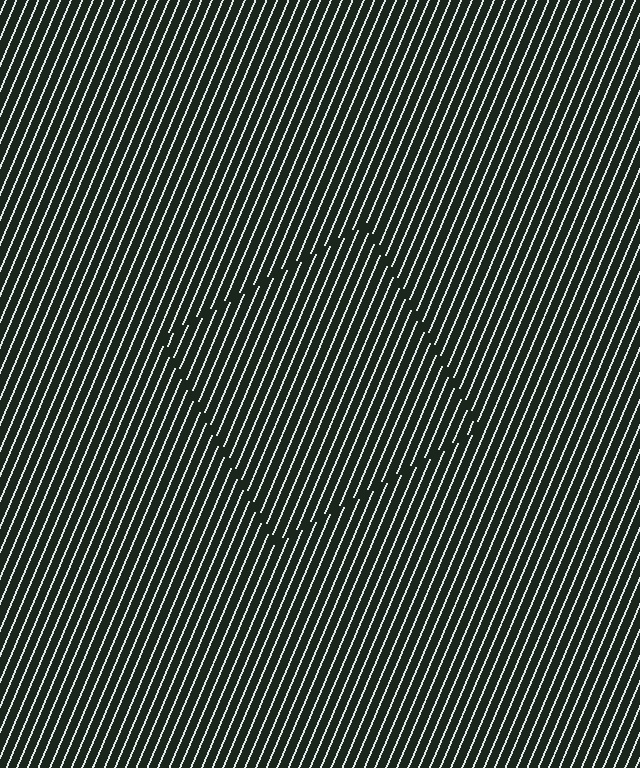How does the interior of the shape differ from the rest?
The interior of the shape contains the same grating, shifted by half a period — the contour is defined by the phase discontinuity where line-ends from the inner and outer gratings abut.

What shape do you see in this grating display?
An illusory square. The interior of the shape contains the same grating, shifted by half a period — the contour is defined by the phase discontinuity where line-ends from the inner and outer gratings abut.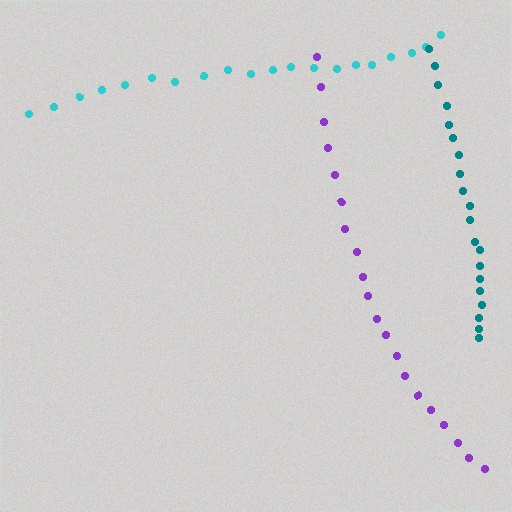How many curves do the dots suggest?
There are 3 distinct paths.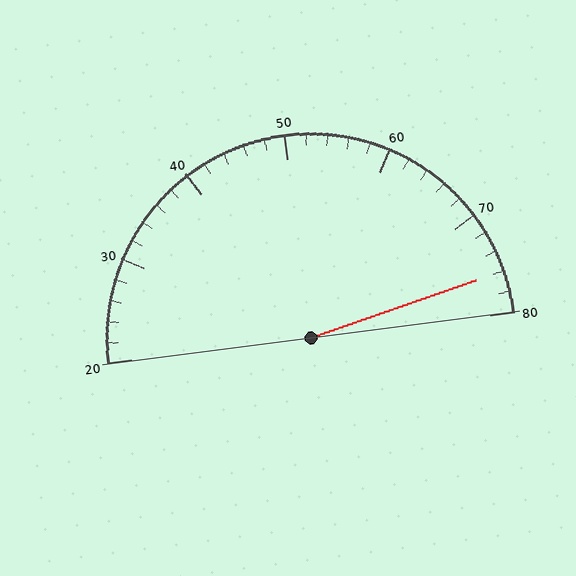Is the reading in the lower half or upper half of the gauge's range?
The reading is in the upper half of the range (20 to 80).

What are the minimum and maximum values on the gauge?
The gauge ranges from 20 to 80.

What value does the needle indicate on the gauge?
The needle indicates approximately 76.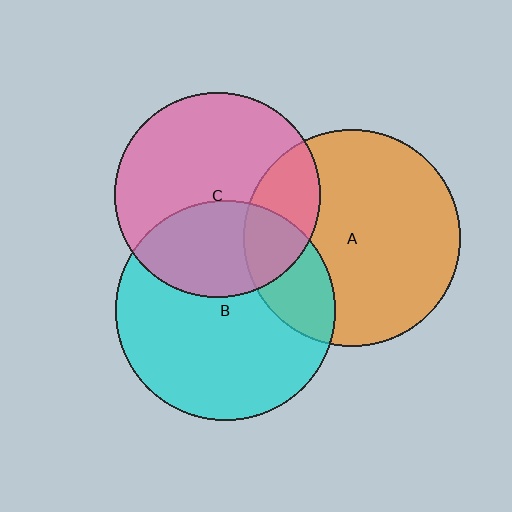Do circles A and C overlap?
Yes.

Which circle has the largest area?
Circle B (cyan).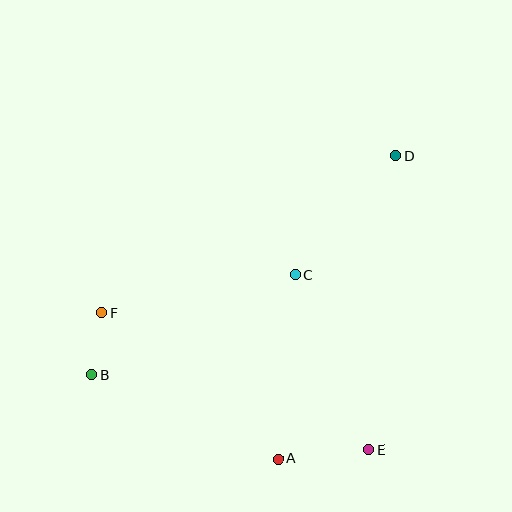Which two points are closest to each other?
Points B and F are closest to each other.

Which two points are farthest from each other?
Points B and D are farthest from each other.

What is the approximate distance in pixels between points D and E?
The distance between D and E is approximately 295 pixels.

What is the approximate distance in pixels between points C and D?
The distance between C and D is approximately 156 pixels.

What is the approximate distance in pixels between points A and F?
The distance between A and F is approximately 229 pixels.